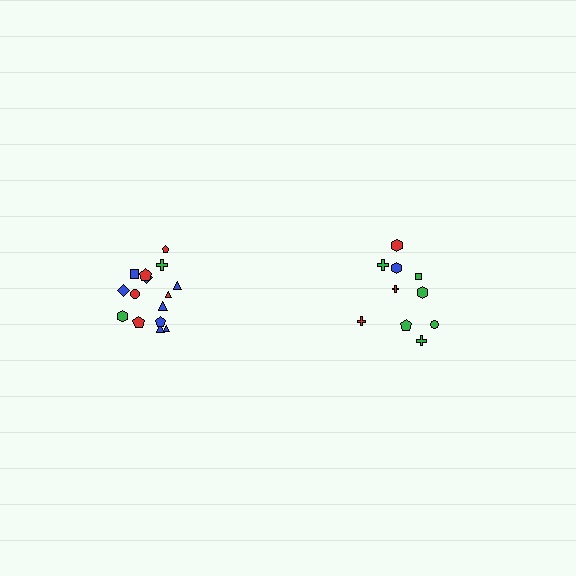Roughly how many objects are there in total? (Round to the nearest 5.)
Roughly 25 objects in total.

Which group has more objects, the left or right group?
The left group.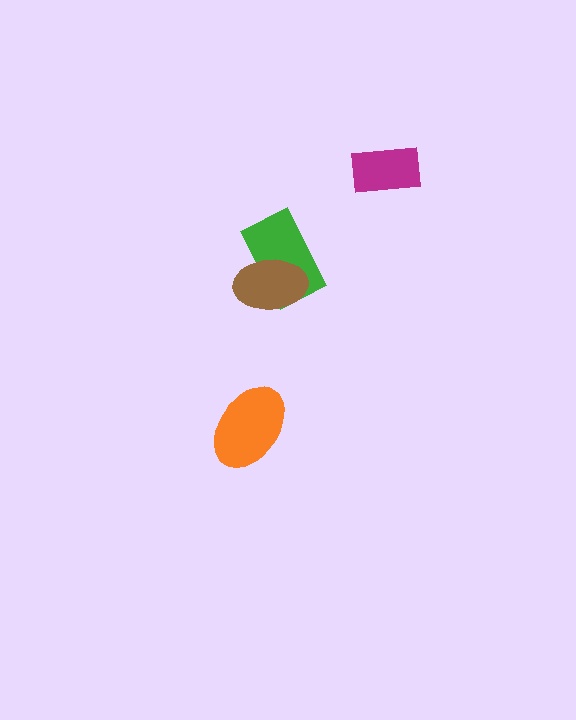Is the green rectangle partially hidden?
Yes, it is partially covered by another shape.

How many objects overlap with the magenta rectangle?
0 objects overlap with the magenta rectangle.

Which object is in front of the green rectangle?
The brown ellipse is in front of the green rectangle.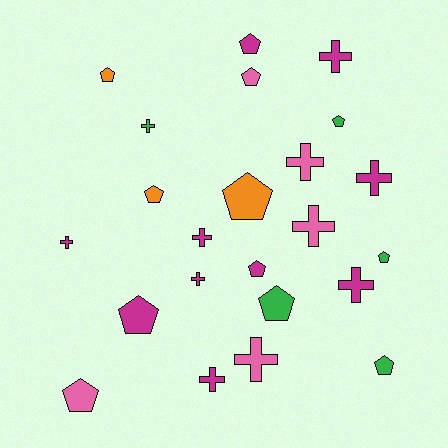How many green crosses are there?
There is 1 green cross.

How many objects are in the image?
There are 23 objects.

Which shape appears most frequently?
Pentagon, with 12 objects.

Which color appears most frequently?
Magenta, with 10 objects.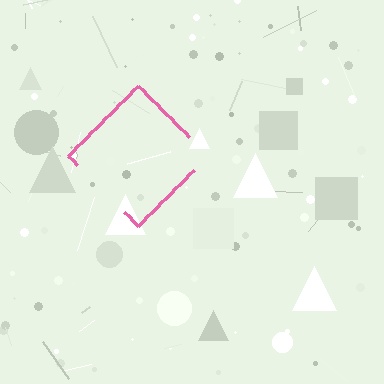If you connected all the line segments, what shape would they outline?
They would outline a diamond.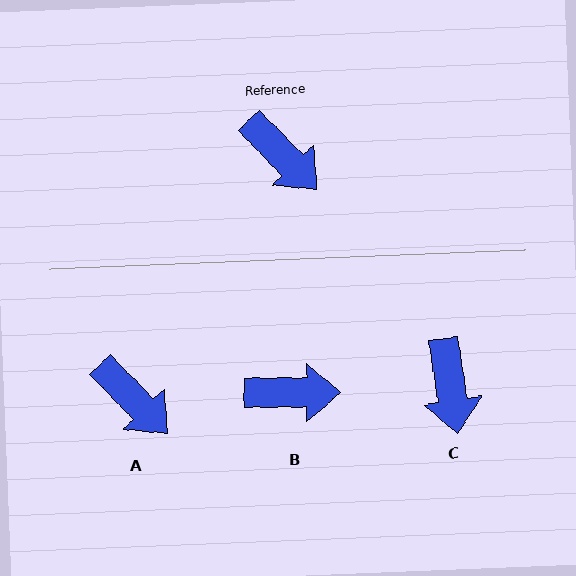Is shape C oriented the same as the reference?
No, it is off by about 36 degrees.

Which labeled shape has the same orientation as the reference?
A.